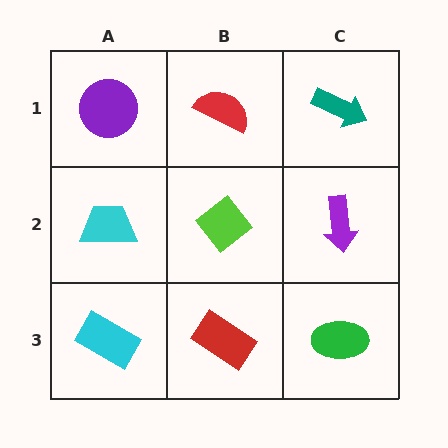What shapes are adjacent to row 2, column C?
A teal arrow (row 1, column C), a green ellipse (row 3, column C), a lime diamond (row 2, column B).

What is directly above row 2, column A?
A purple circle.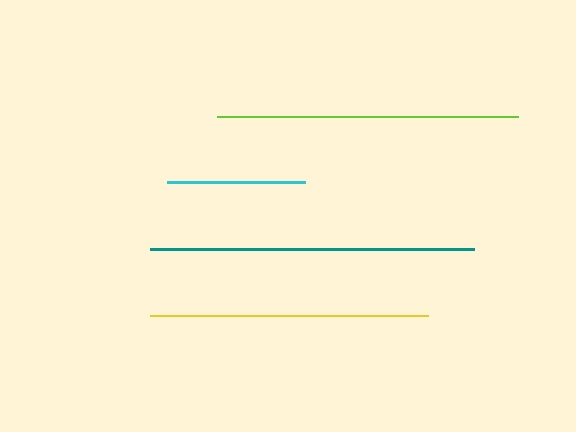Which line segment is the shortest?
The cyan line is the shortest at approximately 138 pixels.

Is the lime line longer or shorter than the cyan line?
The lime line is longer than the cyan line.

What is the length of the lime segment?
The lime segment is approximately 301 pixels long.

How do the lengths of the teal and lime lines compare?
The teal and lime lines are approximately the same length.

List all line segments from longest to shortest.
From longest to shortest: teal, lime, yellow, cyan.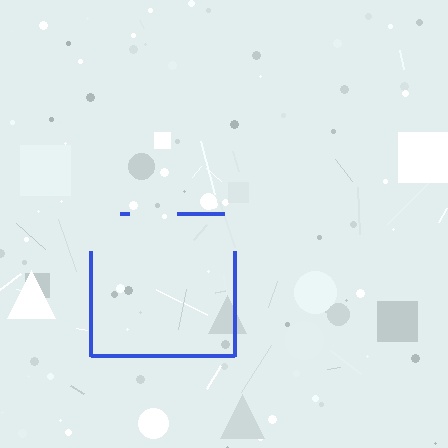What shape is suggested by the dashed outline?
The dashed outline suggests a square.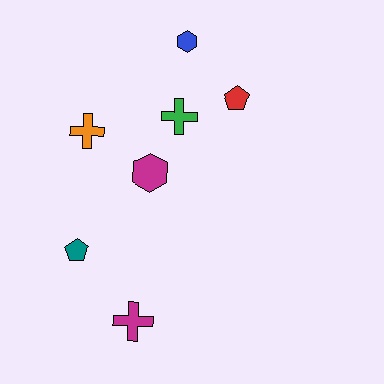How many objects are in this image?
There are 7 objects.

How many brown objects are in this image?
There are no brown objects.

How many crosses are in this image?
There are 3 crosses.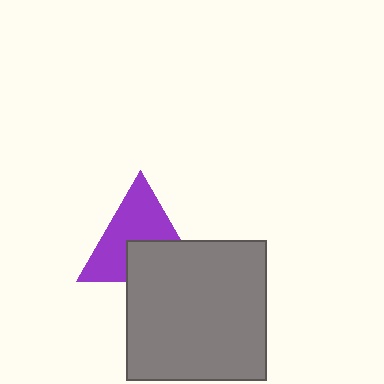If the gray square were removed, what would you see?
You would see the complete purple triangle.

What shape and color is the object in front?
The object in front is a gray square.